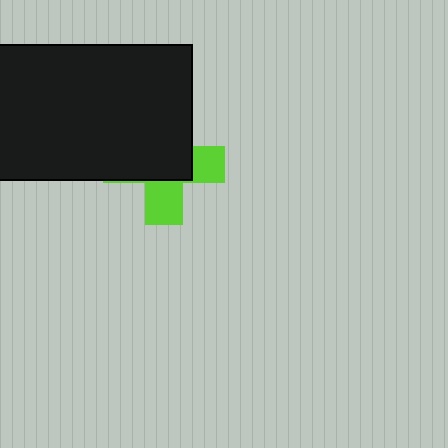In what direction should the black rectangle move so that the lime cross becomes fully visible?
The black rectangle should move toward the upper-left. That is the shortest direction to clear the overlap and leave the lime cross fully visible.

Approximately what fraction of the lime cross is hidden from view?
Roughly 62% of the lime cross is hidden behind the black rectangle.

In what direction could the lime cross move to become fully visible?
The lime cross could move toward the lower-right. That would shift it out from behind the black rectangle entirely.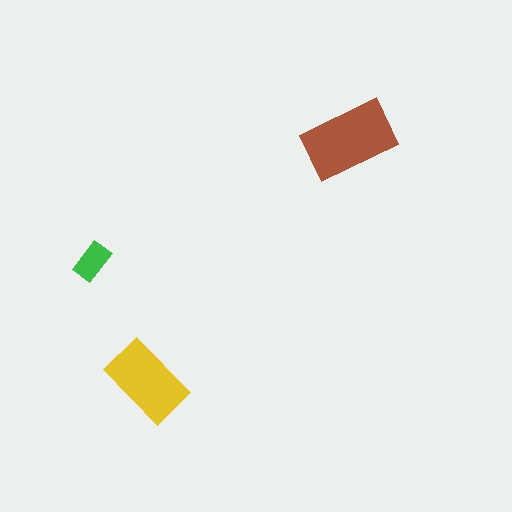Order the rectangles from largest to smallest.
the brown one, the yellow one, the green one.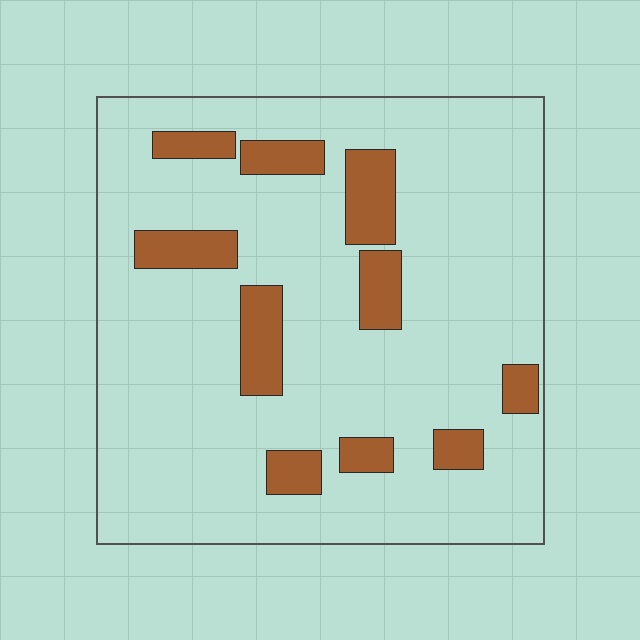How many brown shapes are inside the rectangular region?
10.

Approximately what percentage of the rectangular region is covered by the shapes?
Approximately 15%.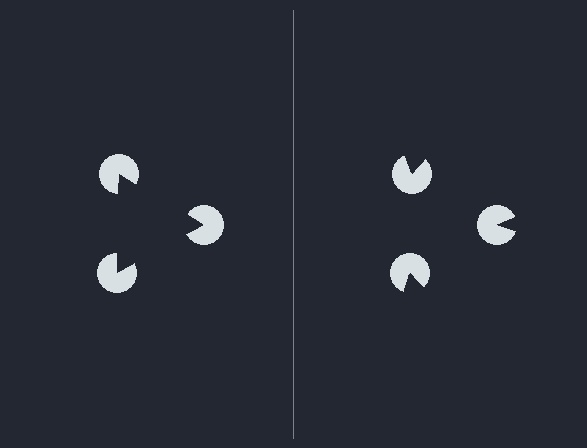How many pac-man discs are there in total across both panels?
6 — 3 on each side.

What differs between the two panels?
The pac-man discs are positioned identically on both sides; only the wedge orientations differ. On the left they align to a triangle; on the right they are misaligned.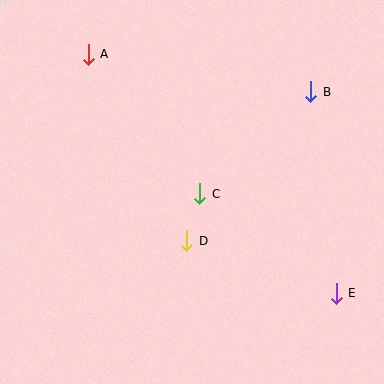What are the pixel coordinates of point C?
Point C is at (200, 194).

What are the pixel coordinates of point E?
Point E is at (336, 293).